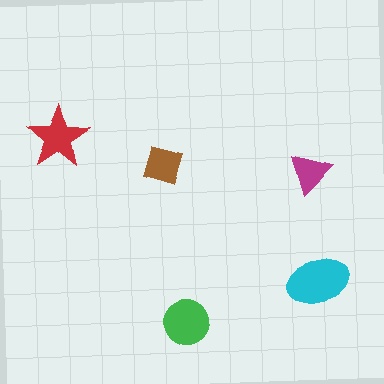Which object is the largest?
The cyan ellipse.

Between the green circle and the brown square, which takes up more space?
The green circle.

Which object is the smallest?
The magenta triangle.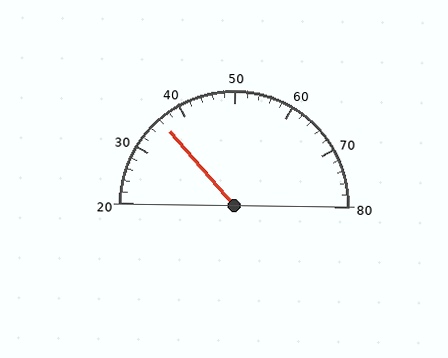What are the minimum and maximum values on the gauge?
The gauge ranges from 20 to 80.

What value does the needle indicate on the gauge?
The needle indicates approximately 36.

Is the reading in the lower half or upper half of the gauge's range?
The reading is in the lower half of the range (20 to 80).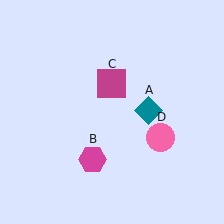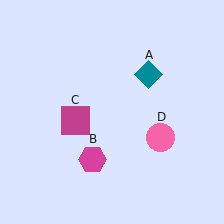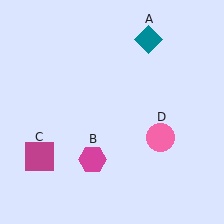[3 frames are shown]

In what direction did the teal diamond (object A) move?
The teal diamond (object A) moved up.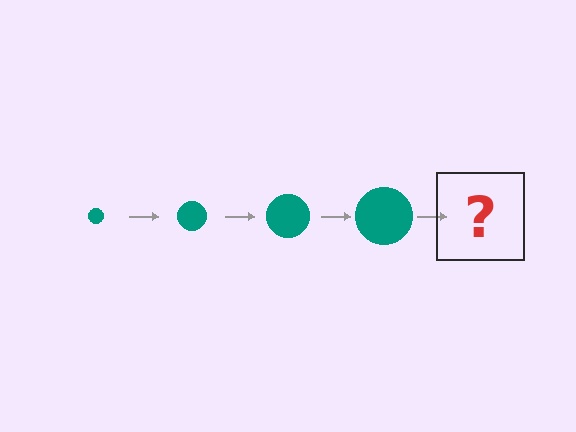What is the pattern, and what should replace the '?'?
The pattern is that the circle gets progressively larger each step. The '?' should be a teal circle, larger than the previous one.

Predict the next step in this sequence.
The next step is a teal circle, larger than the previous one.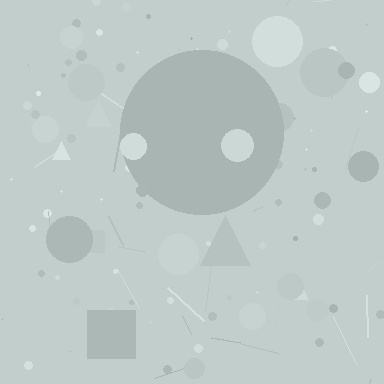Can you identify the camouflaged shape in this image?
The camouflaged shape is a circle.